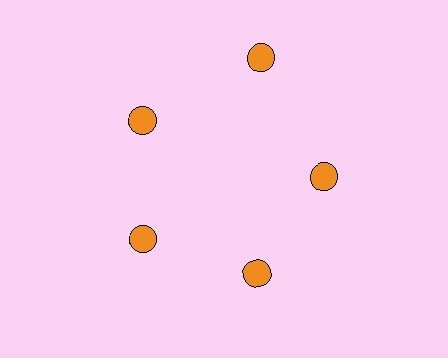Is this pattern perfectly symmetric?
No. The 5 orange circles are arranged in a ring, but one element near the 1 o'clock position is pushed outward from the center, breaking the 5-fold rotational symmetry.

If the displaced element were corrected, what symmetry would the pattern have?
It would have 5-fold rotational symmetry — the pattern would map onto itself every 72 degrees.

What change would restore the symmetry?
The symmetry would be restored by moving it inward, back onto the ring so that all 5 circles sit at equal angles and equal distance from the center.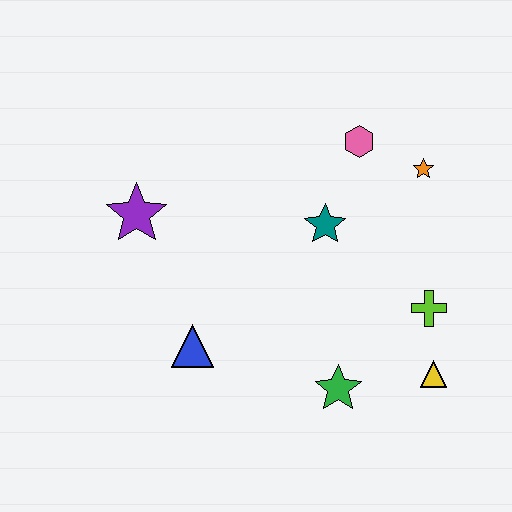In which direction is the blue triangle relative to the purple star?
The blue triangle is below the purple star.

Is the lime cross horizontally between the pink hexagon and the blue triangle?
No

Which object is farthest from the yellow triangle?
The purple star is farthest from the yellow triangle.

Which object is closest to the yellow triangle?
The lime cross is closest to the yellow triangle.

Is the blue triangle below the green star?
No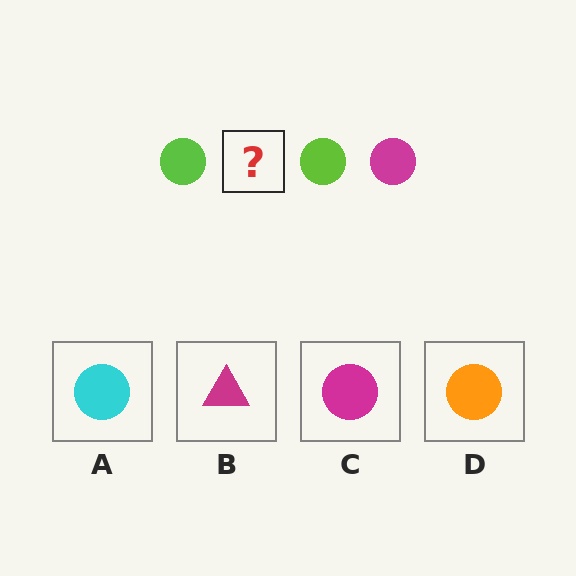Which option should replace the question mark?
Option C.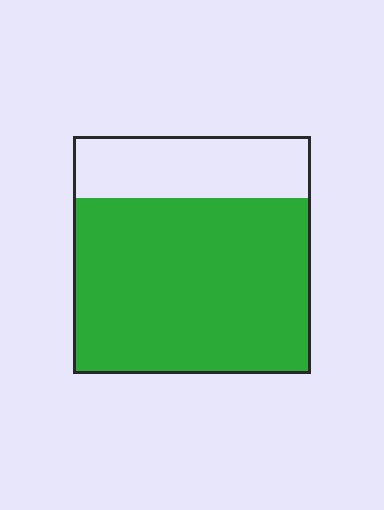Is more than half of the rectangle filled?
Yes.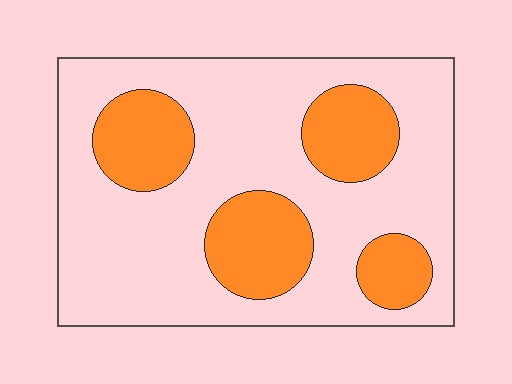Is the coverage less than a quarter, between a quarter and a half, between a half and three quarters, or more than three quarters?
Between a quarter and a half.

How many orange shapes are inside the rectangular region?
4.